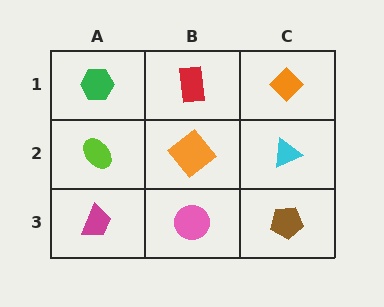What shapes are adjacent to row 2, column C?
An orange diamond (row 1, column C), a brown pentagon (row 3, column C), an orange diamond (row 2, column B).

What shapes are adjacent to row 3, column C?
A cyan triangle (row 2, column C), a pink circle (row 3, column B).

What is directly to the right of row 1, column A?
A red rectangle.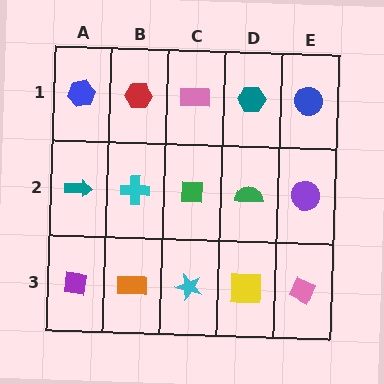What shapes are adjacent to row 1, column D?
A green semicircle (row 2, column D), a pink rectangle (row 1, column C), a blue circle (row 1, column E).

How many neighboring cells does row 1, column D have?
3.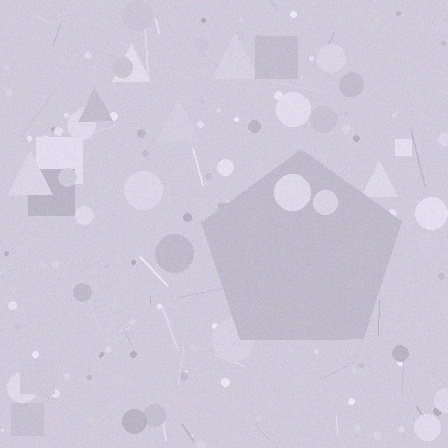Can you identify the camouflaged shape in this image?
The camouflaged shape is a pentagon.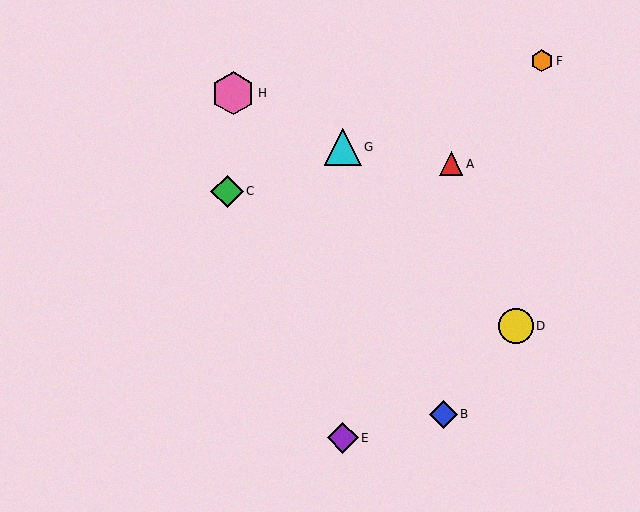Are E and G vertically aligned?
Yes, both are at x≈343.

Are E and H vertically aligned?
No, E is at x≈343 and H is at x≈233.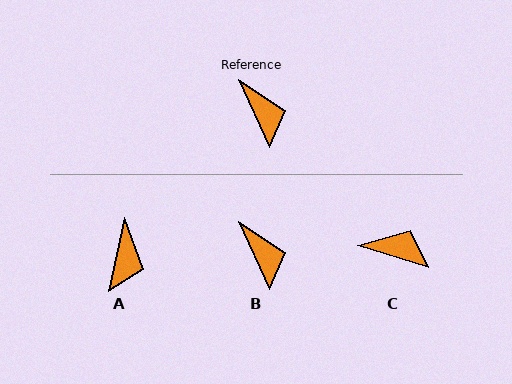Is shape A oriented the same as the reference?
No, it is off by about 36 degrees.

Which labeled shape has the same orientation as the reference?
B.